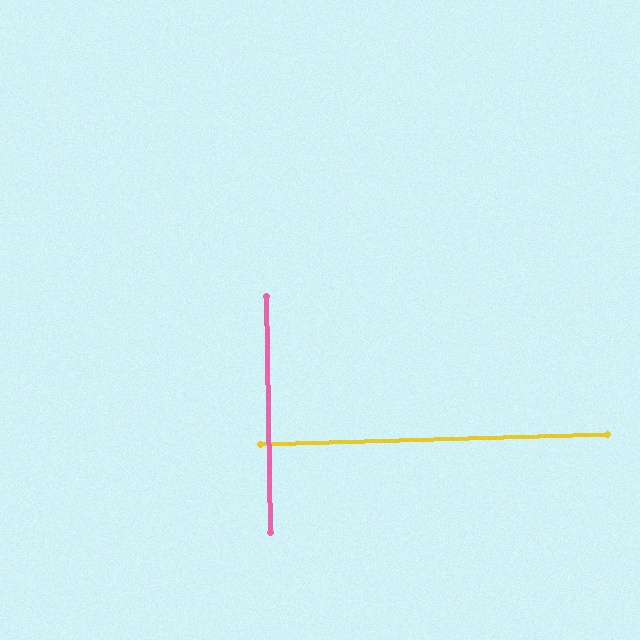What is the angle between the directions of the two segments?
Approximately 89 degrees.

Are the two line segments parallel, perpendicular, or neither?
Perpendicular — they meet at approximately 89°.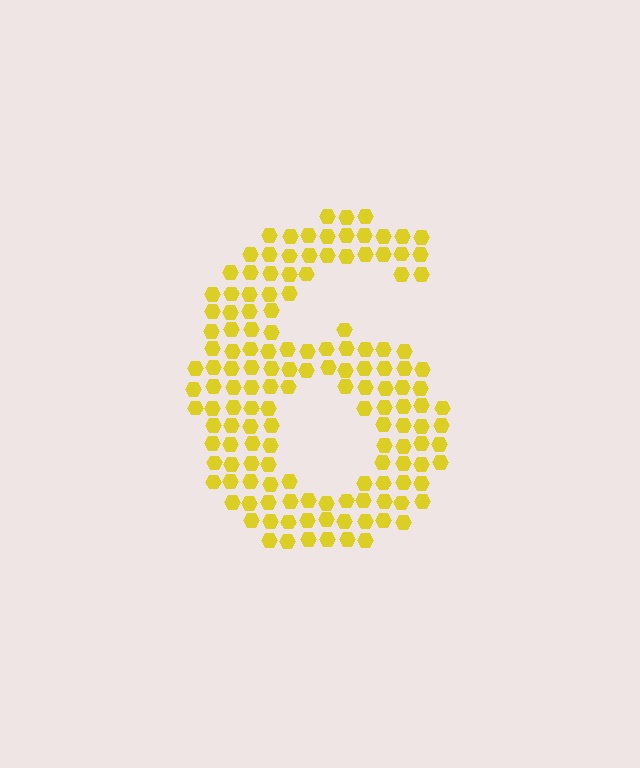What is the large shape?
The large shape is the digit 6.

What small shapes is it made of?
It is made of small hexagons.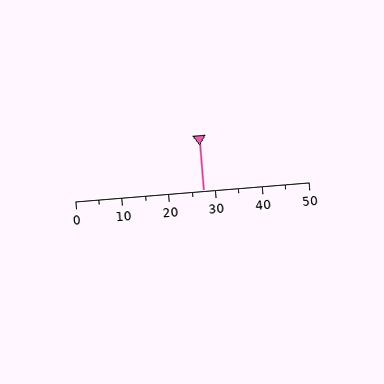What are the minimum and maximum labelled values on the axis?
The axis runs from 0 to 50.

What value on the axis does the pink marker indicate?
The marker indicates approximately 27.5.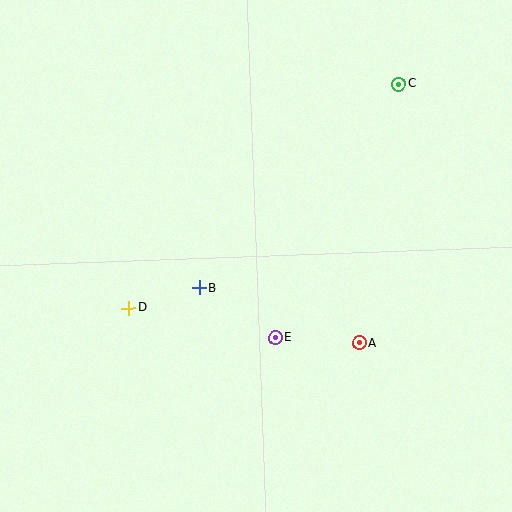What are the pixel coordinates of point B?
Point B is at (199, 288).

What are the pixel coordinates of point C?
Point C is at (399, 84).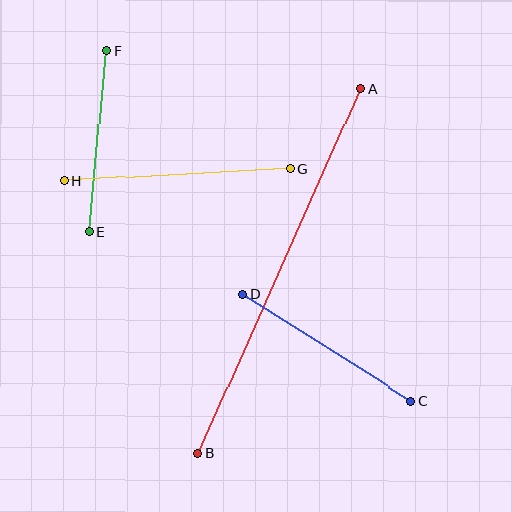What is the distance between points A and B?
The distance is approximately 398 pixels.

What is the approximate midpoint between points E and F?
The midpoint is at approximately (98, 142) pixels.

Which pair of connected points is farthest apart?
Points A and B are farthest apart.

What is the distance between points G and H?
The distance is approximately 226 pixels.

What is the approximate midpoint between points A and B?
The midpoint is at approximately (279, 271) pixels.